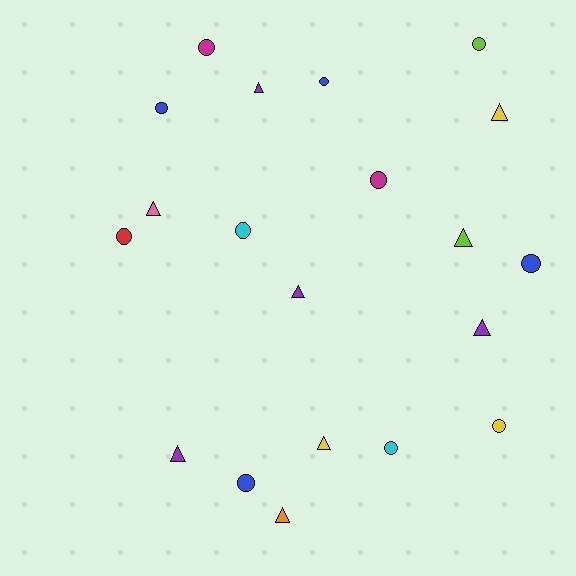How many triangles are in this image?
There are 9 triangles.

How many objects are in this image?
There are 20 objects.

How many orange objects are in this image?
There is 1 orange object.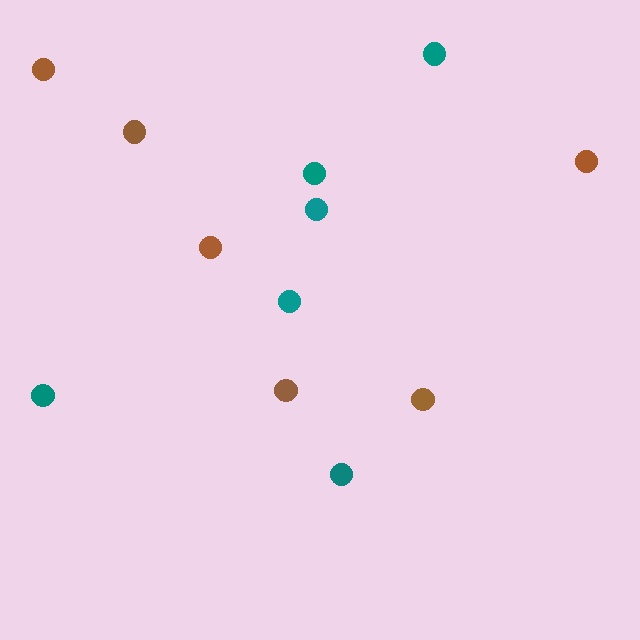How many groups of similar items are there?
There are 2 groups: one group of teal circles (6) and one group of brown circles (6).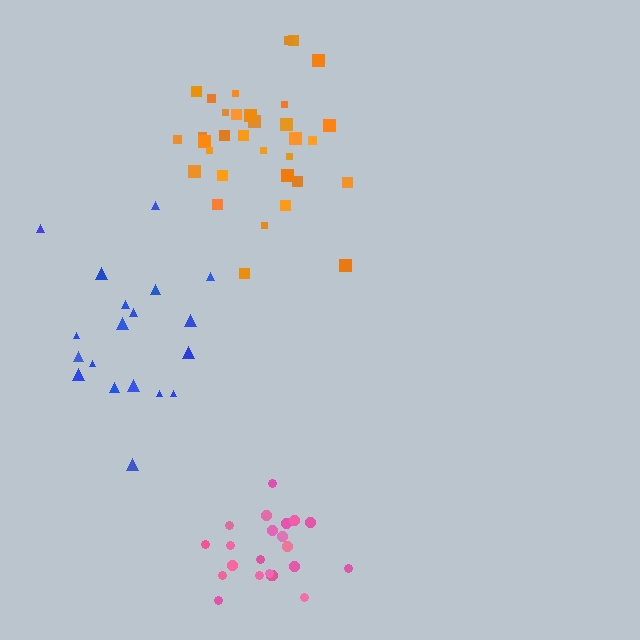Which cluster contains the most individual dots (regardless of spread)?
Orange (33).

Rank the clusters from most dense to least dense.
pink, orange, blue.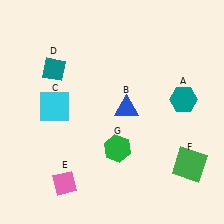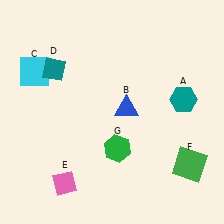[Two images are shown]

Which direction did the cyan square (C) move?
The cyan square (C) moved up.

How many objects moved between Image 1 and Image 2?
1 object moved between the two images.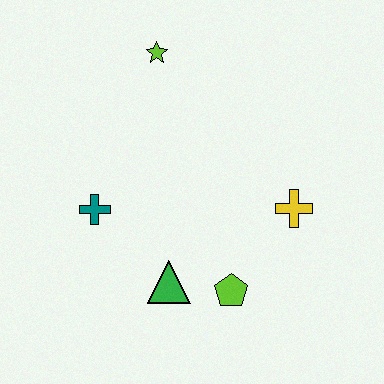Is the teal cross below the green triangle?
No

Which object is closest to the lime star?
The teal cross is closest to the lime star.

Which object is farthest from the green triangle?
The lime star is farthest from the green triangle.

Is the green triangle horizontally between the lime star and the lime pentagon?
Yes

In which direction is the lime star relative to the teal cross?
The lime star is above the teal cross.